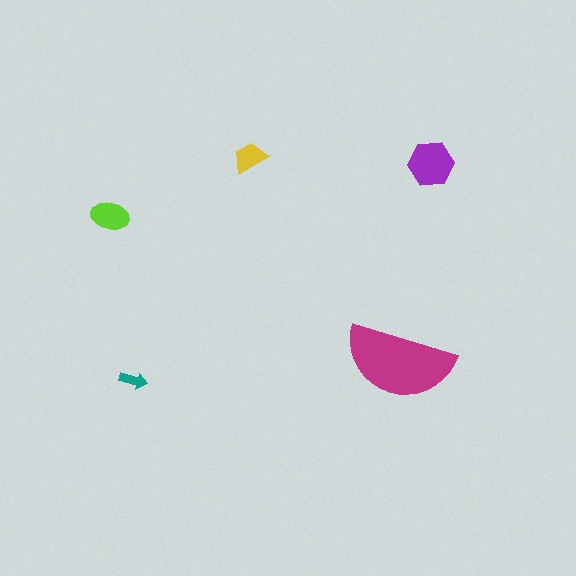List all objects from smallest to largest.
The teal arrow, the yellow trapezoid, the lime ellipse, the purple hexagon, the magenta semicircle.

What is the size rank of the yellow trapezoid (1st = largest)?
4th.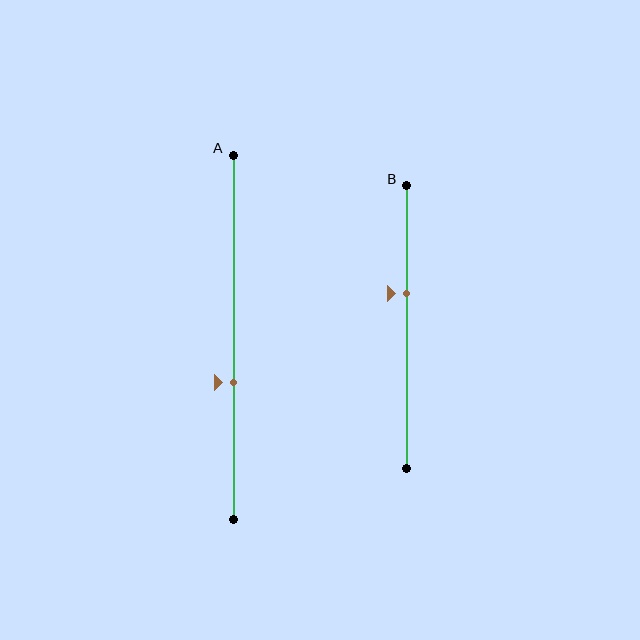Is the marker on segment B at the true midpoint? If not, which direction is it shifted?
No, the marker on segment B is shifted upward by about 12% of the segment length.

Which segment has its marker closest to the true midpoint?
Segment B has its marker closest to the true midpoint.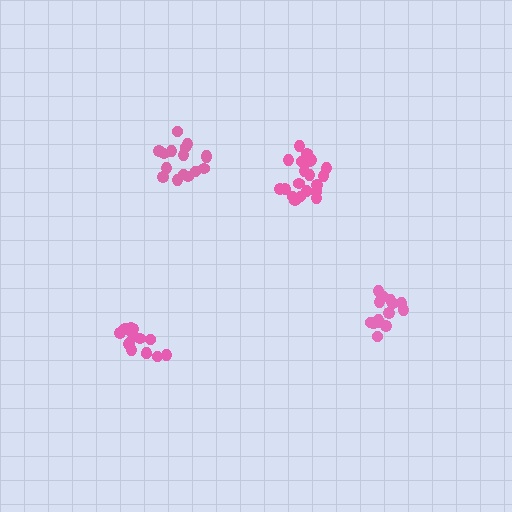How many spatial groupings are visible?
There are 4 spatial groupings.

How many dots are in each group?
Group 1: 14 dots, Group 2: 15 dots, Group 3: 20 dots, Group 4: 16 dots (65 total).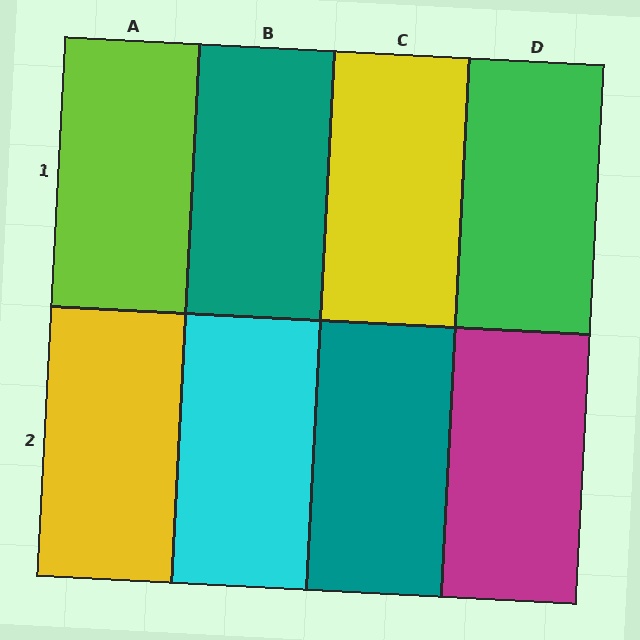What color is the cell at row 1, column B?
Teal.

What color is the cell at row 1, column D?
Green.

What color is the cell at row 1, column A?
Lime.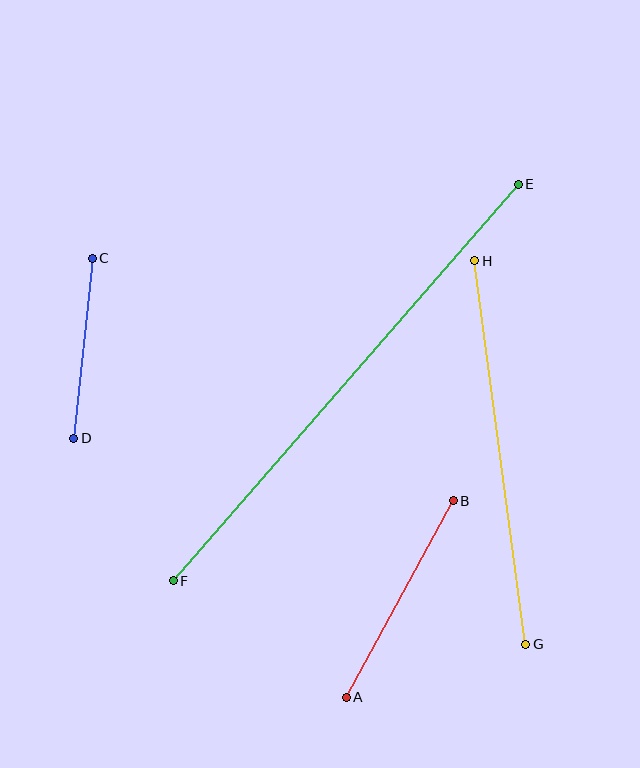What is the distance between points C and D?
The distance is approximately 181 pixels.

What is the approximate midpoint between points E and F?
The midpoint is at approximately (346, 382) pixels.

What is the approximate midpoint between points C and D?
The midpoint is at approximately (83, 348) pixels.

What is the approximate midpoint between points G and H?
The midpoint is at approximately (500, 452) pixels.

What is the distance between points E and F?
The distance is approximately 525 pixels.